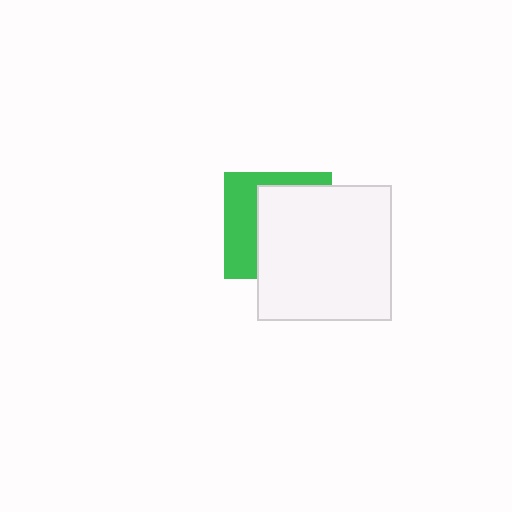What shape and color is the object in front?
The object in front is a white square.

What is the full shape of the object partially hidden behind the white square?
The partially hidden object is a green square.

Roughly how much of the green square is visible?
A small part of it is visible (roughly 40%).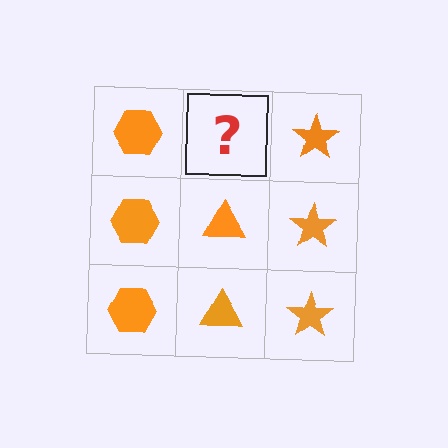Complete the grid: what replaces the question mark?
The question mark should be replaced with an orange triangle.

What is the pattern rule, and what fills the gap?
The rule is that each column has a consistent shape. The gap should be filled with an orange triangle.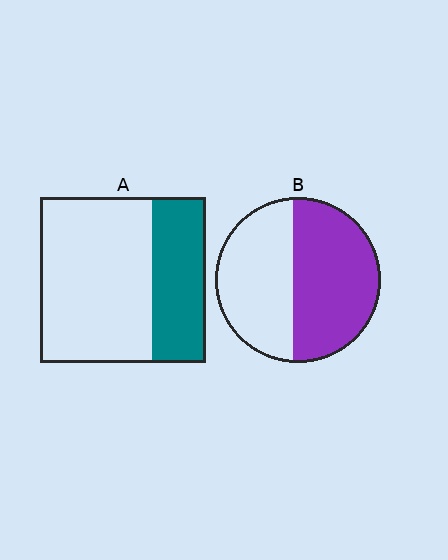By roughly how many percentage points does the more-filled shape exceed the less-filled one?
By roughly 20 percentage points (B over A).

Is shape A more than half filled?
No.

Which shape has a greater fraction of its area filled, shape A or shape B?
Shape B.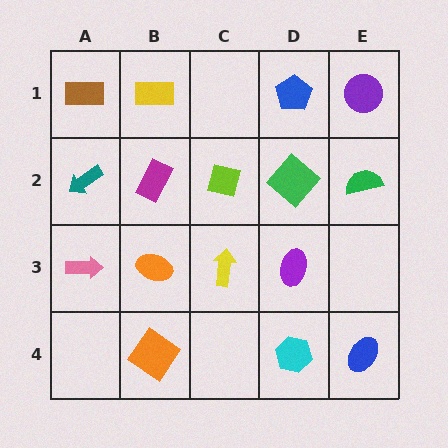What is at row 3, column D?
A purple ellipse.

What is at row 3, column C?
A yellow arrow.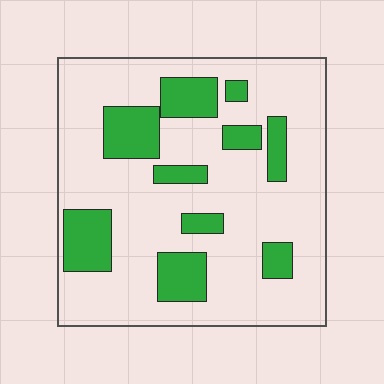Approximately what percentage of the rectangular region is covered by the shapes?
Approximately 25%.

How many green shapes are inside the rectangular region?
10.